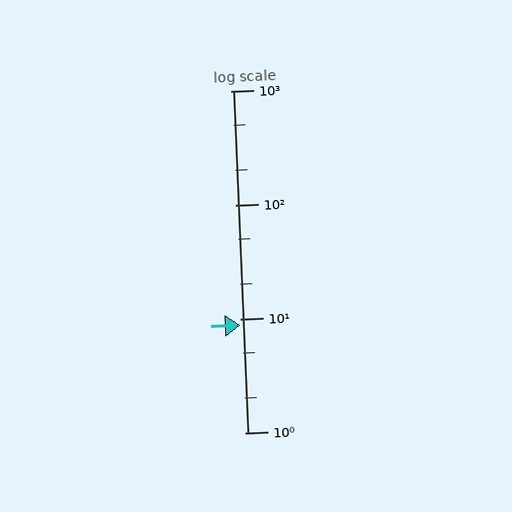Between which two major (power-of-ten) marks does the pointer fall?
The pointer is between 1 and 10.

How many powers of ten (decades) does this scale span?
The scale spans 3 decades, from 1 to 1000.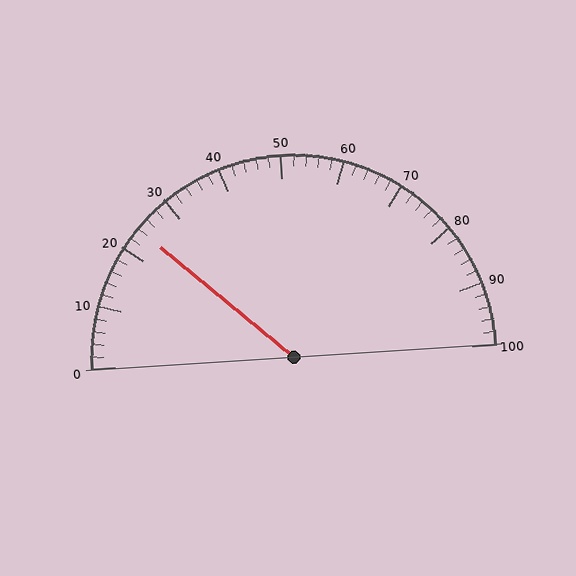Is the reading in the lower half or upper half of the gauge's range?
The reading is in the lower half of the range (0 to 100).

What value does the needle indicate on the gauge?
The needle indicates approximately 24.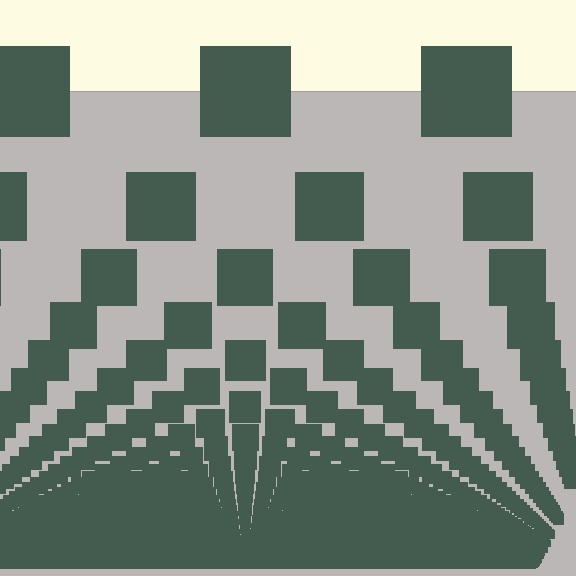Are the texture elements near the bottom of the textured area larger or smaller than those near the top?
Smaller. The gradient is inverted — elements near the bottom are smaller and denser.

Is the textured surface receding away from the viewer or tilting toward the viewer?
The surface appears to tilt toward the viewer. Texture elements get larger and sparser toward the top.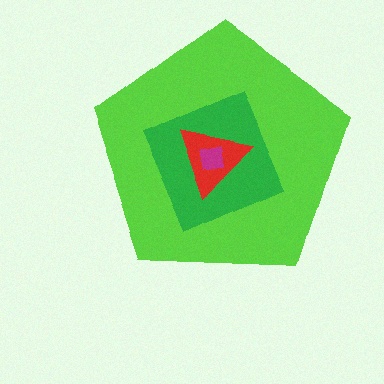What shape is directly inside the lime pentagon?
The green diamond.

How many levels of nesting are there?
4.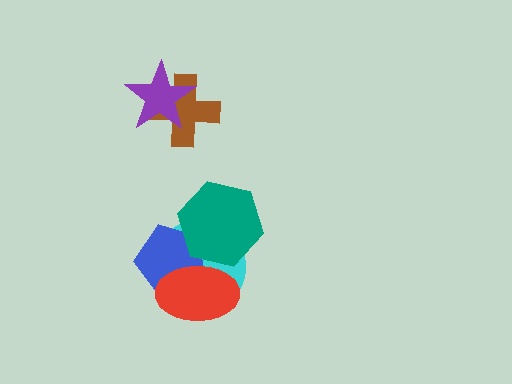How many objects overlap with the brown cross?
1 object overlaps with the brown cross.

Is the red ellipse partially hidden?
Yes, it is partially covered by another shape.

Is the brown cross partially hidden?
Yes, it is partially covered by another shape.